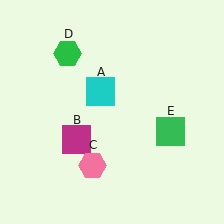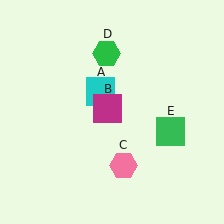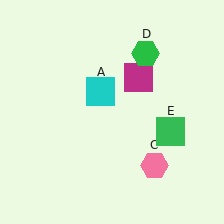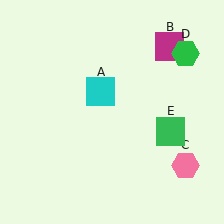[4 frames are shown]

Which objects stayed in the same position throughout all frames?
Cyan square (object A) and green square (object E) remained stationary.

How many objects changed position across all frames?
3 objects changed position: magenta square (object B), pink hexagon (object C), green hexagon (object D).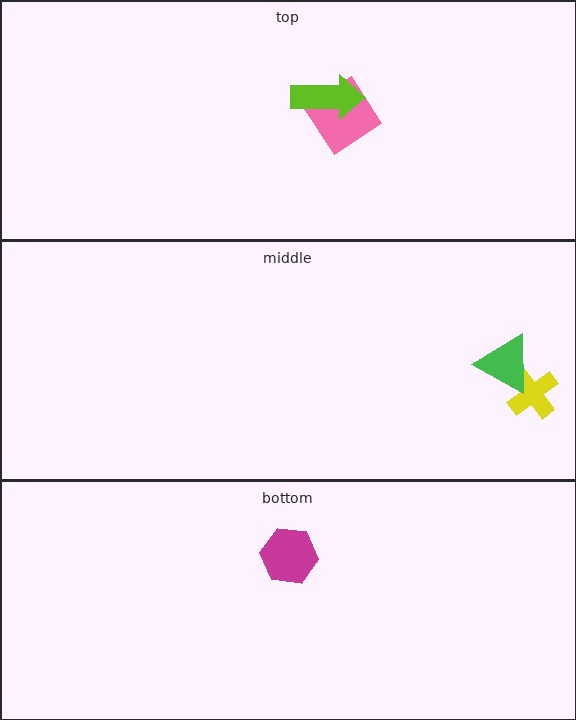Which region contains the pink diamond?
The top region.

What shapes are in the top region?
The pink diamond, the lime arrow.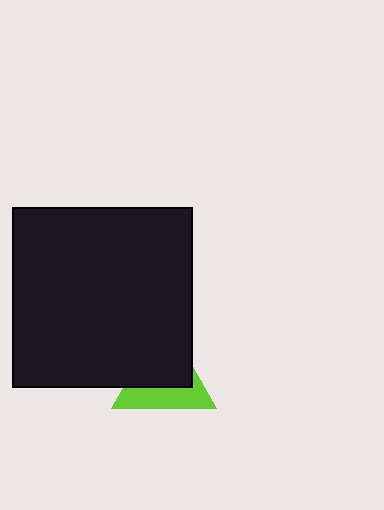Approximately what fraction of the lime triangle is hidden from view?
Roughly 56% of the lime triangle is hidden behind the black square.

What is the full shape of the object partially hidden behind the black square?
The partially hidden object is a lime triangle.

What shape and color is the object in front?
The object in front is a black square.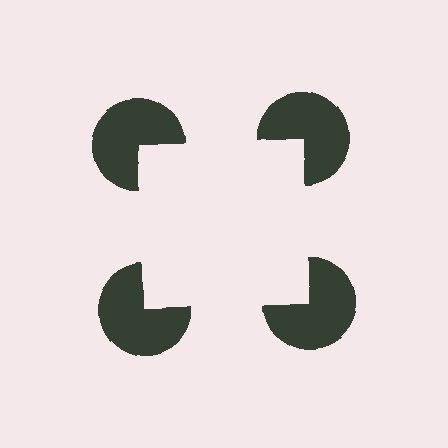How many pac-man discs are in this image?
There are 4 — one at each vertex of the illusory square.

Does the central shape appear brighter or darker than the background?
It typically appears slightly brighter than the background, even though no actual brightness change is drawn.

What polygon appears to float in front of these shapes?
An illusory square — its edges are inferred from the aligned wedge cuts in the pac-man discs, not physically drawn.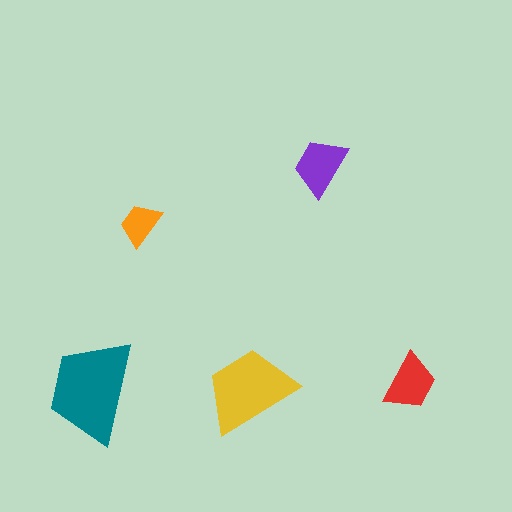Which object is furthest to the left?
The teal trapezoid is leftmost.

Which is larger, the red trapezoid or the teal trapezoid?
The teal one.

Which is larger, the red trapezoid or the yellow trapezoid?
The yellow one.